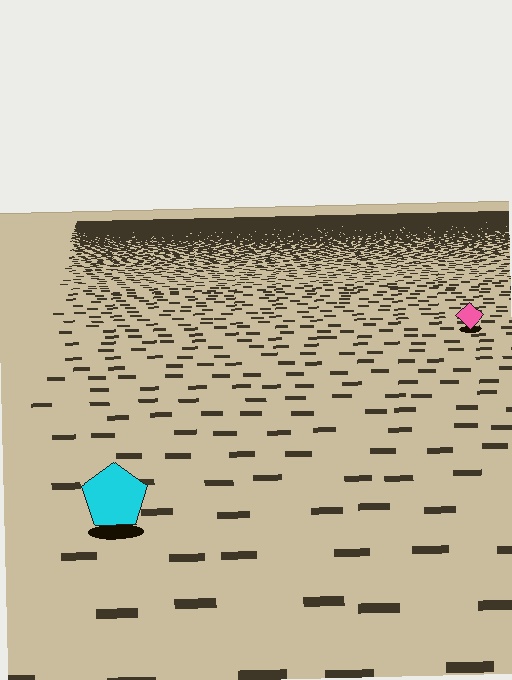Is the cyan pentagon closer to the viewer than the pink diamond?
Yes. The cyan pentagon is closer — you can tell from the texture gradient: the ground texture is coarser near it.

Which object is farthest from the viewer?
The pink diamond is farthest from the viewer. It appears smaller and the ground texture around it is denser.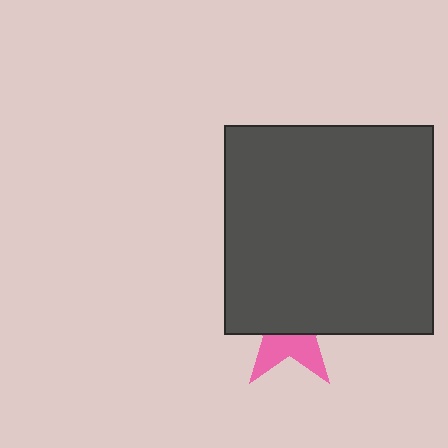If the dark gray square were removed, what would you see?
You would see the complete pink star.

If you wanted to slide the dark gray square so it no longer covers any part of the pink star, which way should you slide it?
Slide it up — that is the most direct way to separate the two shapes.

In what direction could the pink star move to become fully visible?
The pink star could move down. That would shift it out from behind the dark gray square entirely.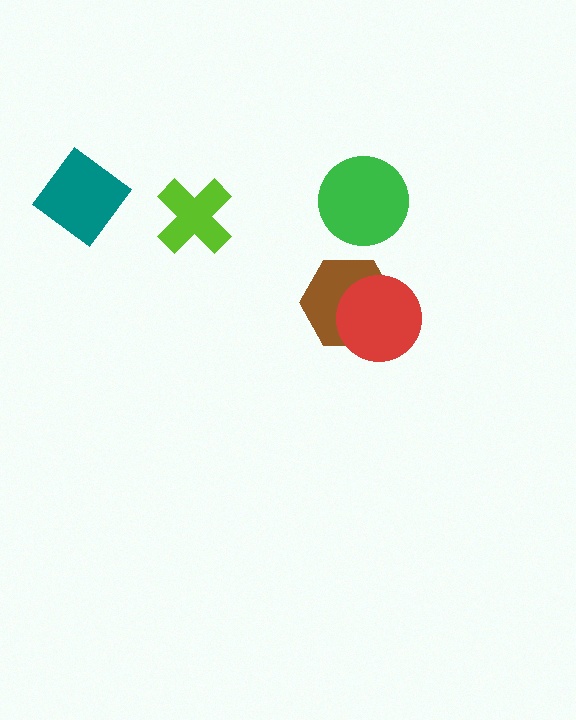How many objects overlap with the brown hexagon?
1 object overlaps with the brown hexagon.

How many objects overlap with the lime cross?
0 objects overlap with the lime cross.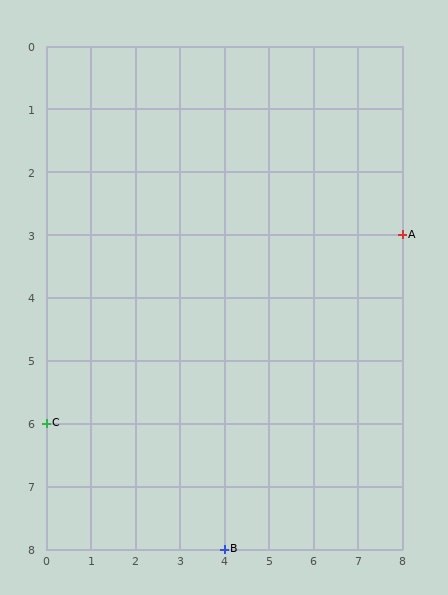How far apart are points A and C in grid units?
Points A and C are 8 columns and 3 rows apart (about 8.5 grid units diagonally).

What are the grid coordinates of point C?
Point C is at grid coordinates (0, 6).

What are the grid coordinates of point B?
Point B is at grid coordinates (4, 8).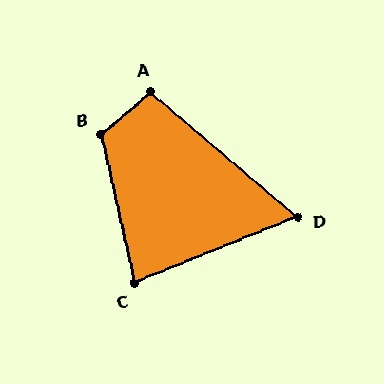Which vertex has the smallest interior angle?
D, at approximately 63 degrees.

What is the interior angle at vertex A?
Approximately 100 degrees (obtuse).